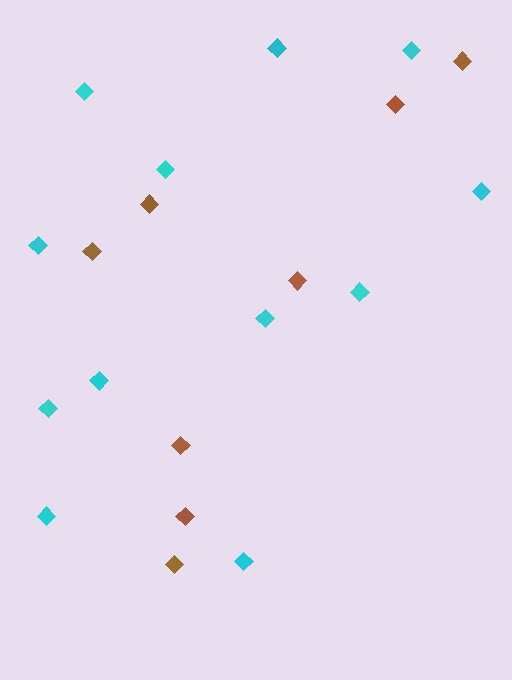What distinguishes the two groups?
There are 2 groups: one group of brown diamonds (8) and one group of cyan diamonds (12).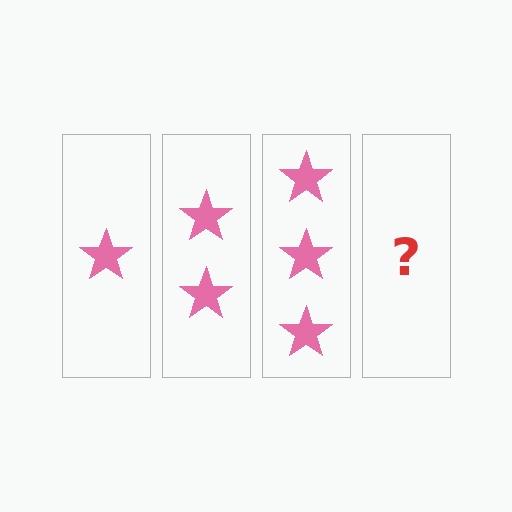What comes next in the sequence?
The next element should be 4 stars.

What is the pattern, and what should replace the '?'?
The pattern is that each step adds one more star. The '?' should be 4 stars.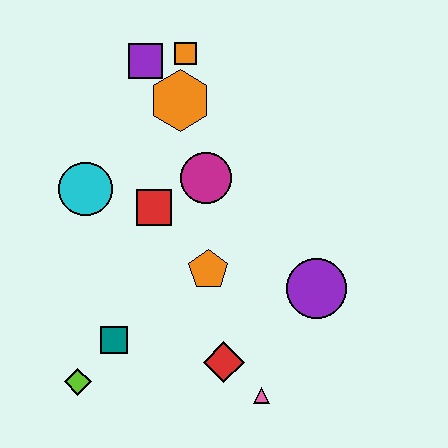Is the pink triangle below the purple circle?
Yes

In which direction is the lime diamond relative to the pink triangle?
The lime diamond is to the left of the pink triangle.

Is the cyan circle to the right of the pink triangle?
No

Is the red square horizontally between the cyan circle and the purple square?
No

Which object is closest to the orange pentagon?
The red square is closest to the orange pentagon.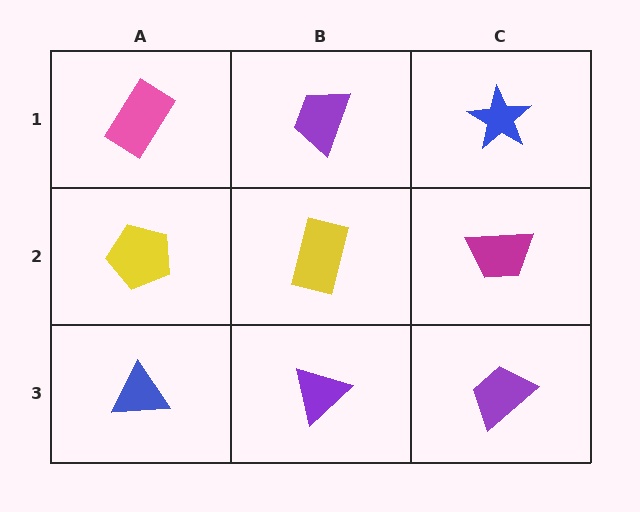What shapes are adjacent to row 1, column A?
A yellow pentagon (row 2, column A), a purple trapezoid (row 1, column B).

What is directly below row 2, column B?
A purple triangle.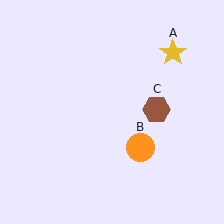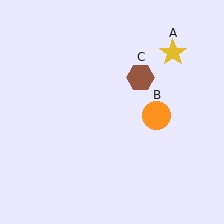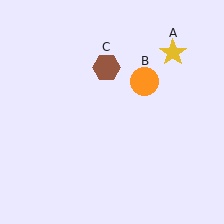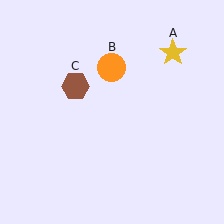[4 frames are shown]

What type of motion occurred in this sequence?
The orange circle (object B), brown hexagon (object C) rotated counterclockwise around the center of the scene.